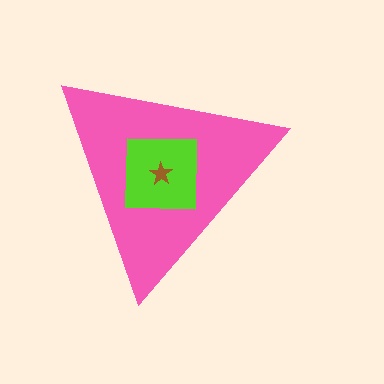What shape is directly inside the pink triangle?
The lime square.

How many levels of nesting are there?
3.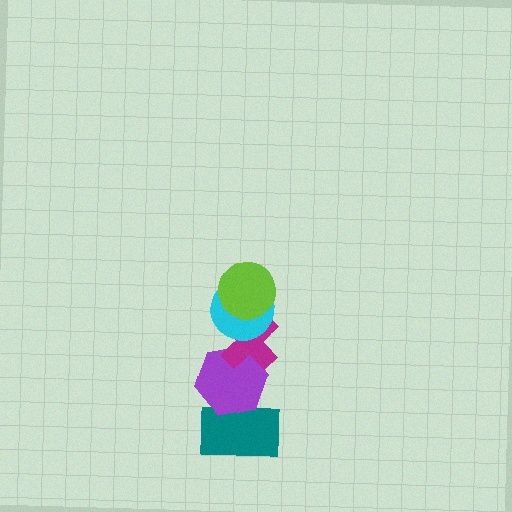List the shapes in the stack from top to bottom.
From top to bottom: the lime circle, the cyan circle, the magenta cross, the purple hexagon, the teal rectangle.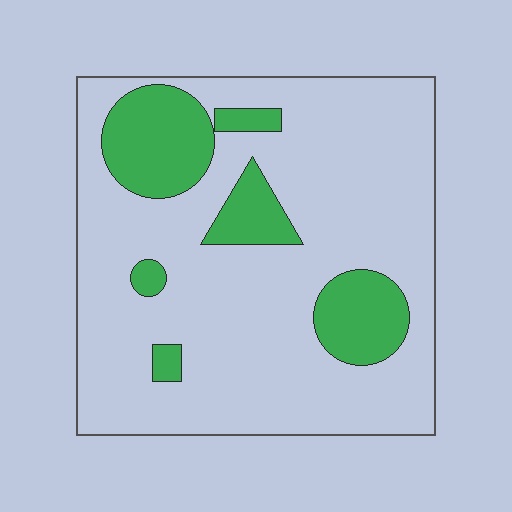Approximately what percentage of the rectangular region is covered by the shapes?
Approximately 20%.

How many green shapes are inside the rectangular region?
6.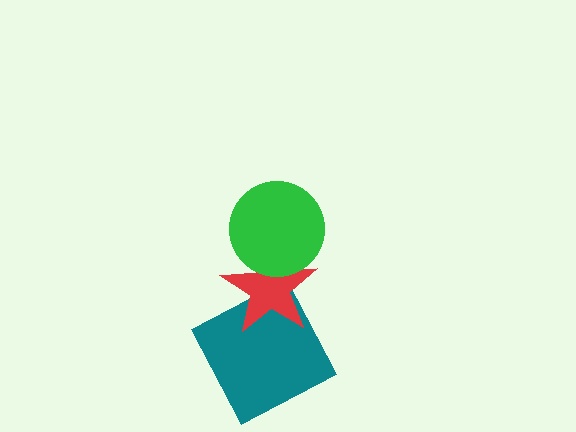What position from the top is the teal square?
The teal square is 3rd from the top.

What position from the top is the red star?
The red star is 2nd from the top.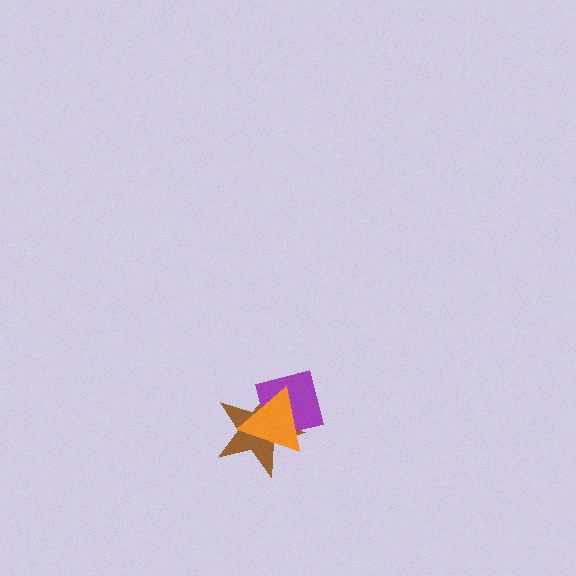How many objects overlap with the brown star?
2 objects overlap with the brown star.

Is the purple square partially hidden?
Yes, it is partially covered by another shape.